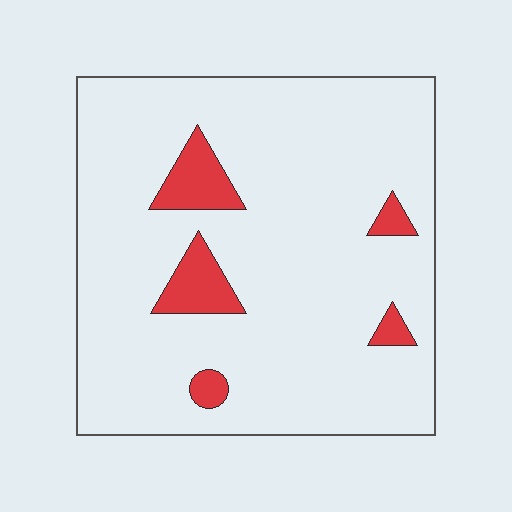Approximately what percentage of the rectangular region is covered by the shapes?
Approximately 10%.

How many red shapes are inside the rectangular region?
5.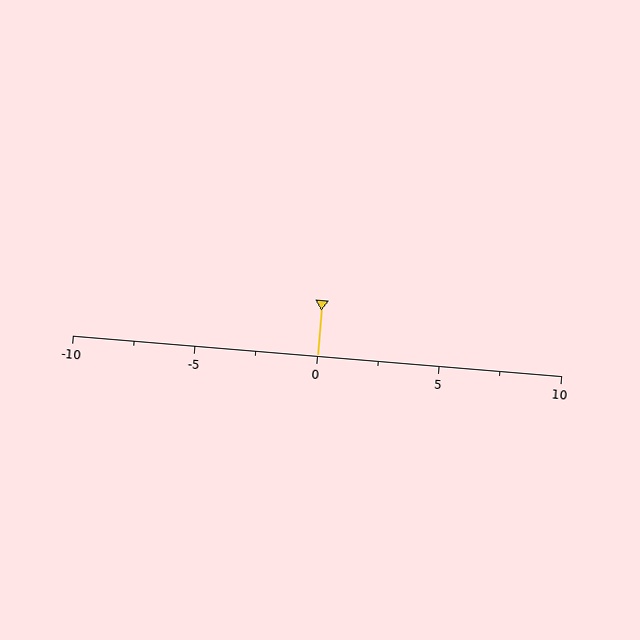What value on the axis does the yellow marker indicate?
The marker indicates approximately 0.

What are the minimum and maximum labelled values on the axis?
The axis runs from -10 to 10.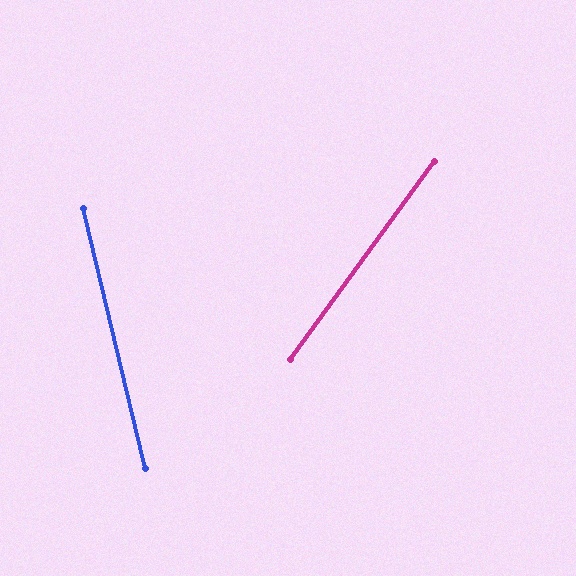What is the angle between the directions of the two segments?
Approximately 49 degrees.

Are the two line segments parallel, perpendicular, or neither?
Neither parallel nor perpendicular — they differ by about 49°.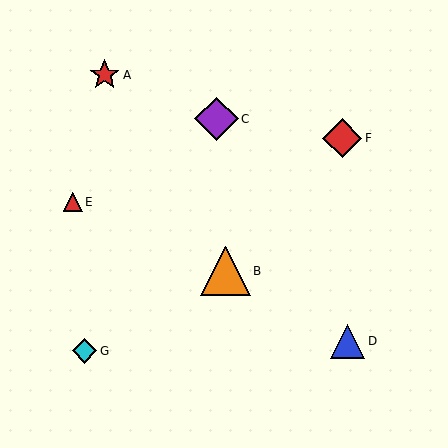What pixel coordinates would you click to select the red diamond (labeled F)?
Click at (342, 138) to select the red diamond F.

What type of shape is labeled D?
Shape D is a blue triangle.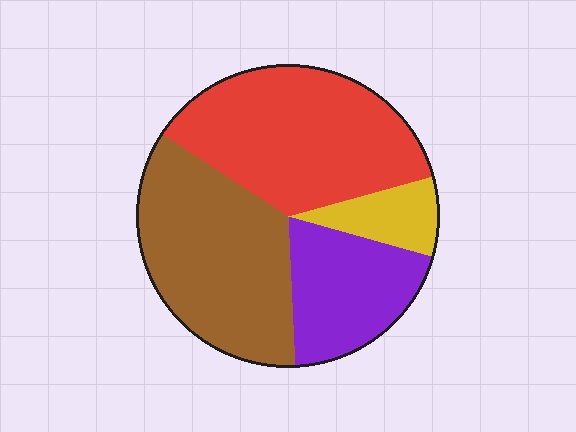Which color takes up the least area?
Yellow, at roughly 10%.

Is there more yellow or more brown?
Brown.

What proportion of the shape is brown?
Brown takes up about one third (1/3) of the shape.